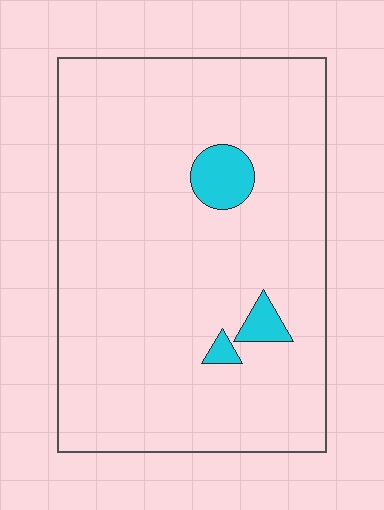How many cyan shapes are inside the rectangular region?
3.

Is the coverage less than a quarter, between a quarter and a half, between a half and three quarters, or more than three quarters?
Less than a quarter.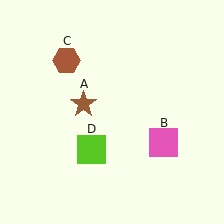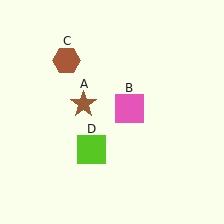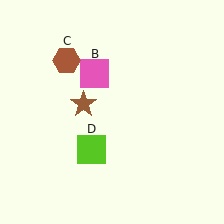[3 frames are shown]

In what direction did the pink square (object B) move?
The pink square (object B) moved up and to the left.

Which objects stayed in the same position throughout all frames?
Brown star (object A) and brown hexagon (object C) and lime square (object D) remained stationary.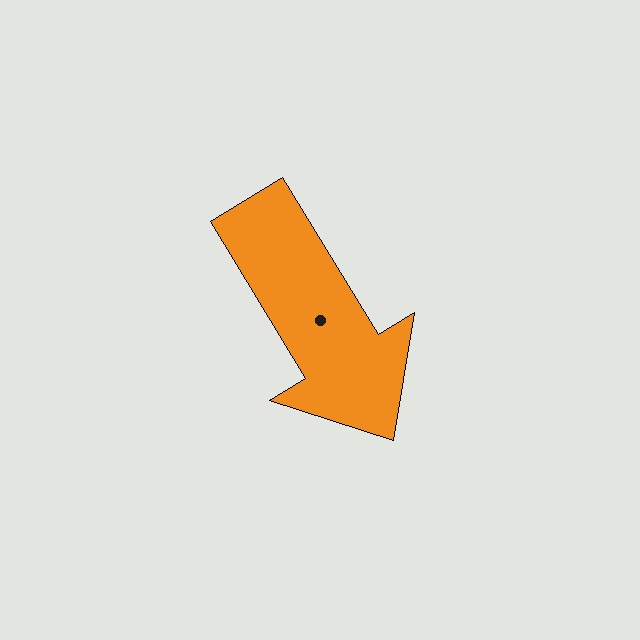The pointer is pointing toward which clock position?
Roughly 5 o'clock.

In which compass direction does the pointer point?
Southeast.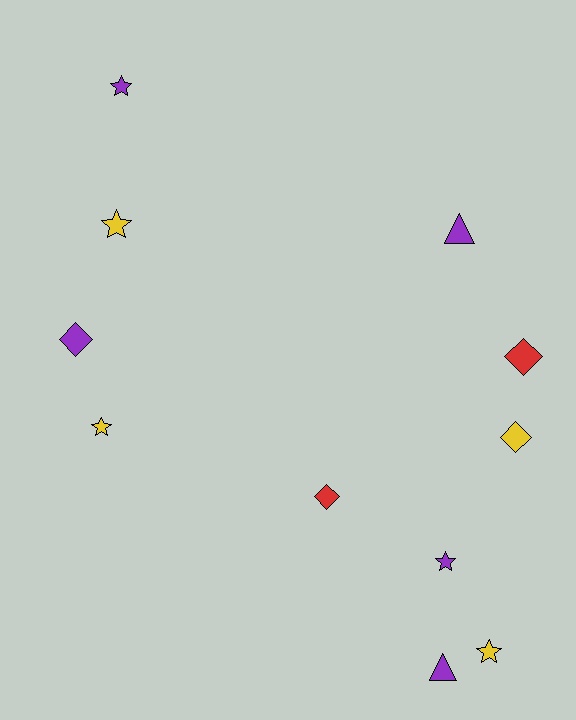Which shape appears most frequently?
Star, with 5 objects.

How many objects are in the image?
There are 11 objects.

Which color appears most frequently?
Purple, with 5 objects.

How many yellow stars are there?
There are 3 yellow stars.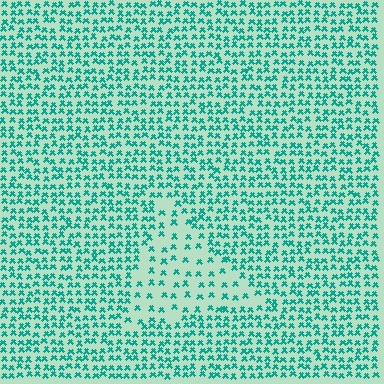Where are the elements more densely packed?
The elements are more densely packed outside the triangle boundary.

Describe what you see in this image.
The image contains small teal elements arranged at two different densities. A triangle-shaped region is visible where the elements are less densely packed than the surrounding area.